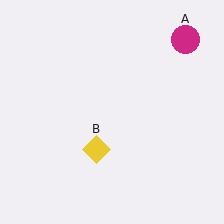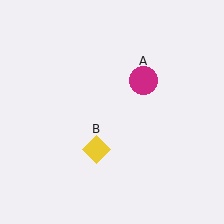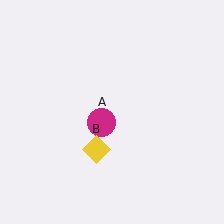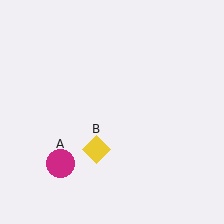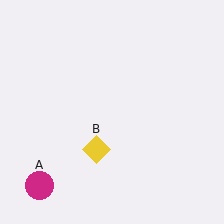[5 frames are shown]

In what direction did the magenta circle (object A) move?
The magenta circle (object A) moved down and to the left.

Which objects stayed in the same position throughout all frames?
Yellow diamond (object B) remained stationary.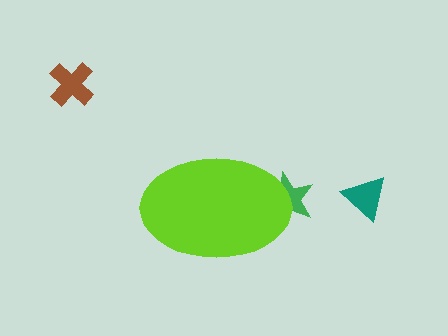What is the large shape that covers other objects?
A lime ellipse.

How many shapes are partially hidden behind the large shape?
1 shape is partially hidden.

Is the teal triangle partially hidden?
No, the teal triangle is fully visible.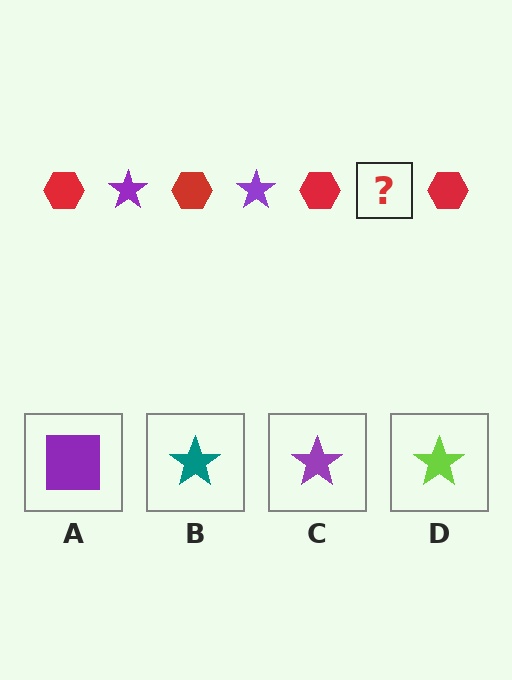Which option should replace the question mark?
Option C.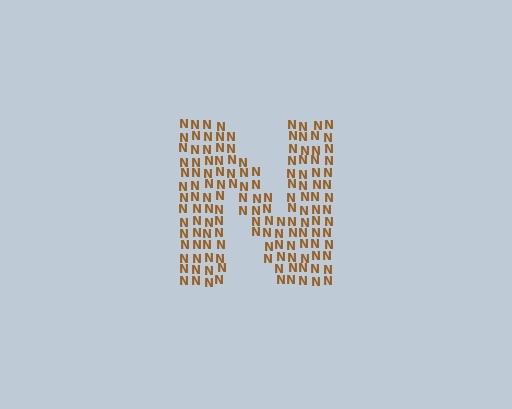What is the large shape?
The large shape is the letter N.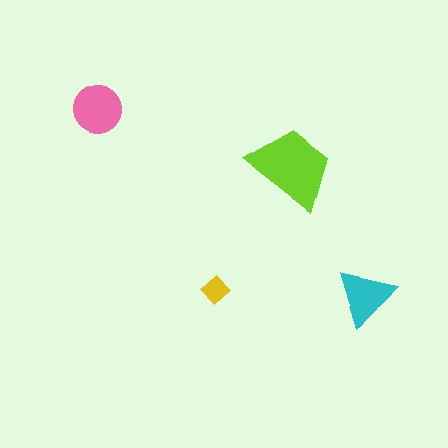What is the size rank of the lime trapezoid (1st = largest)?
1st.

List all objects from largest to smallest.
The lime trapezoid, the pink circle, the cyan triangle, the yellow diamond.